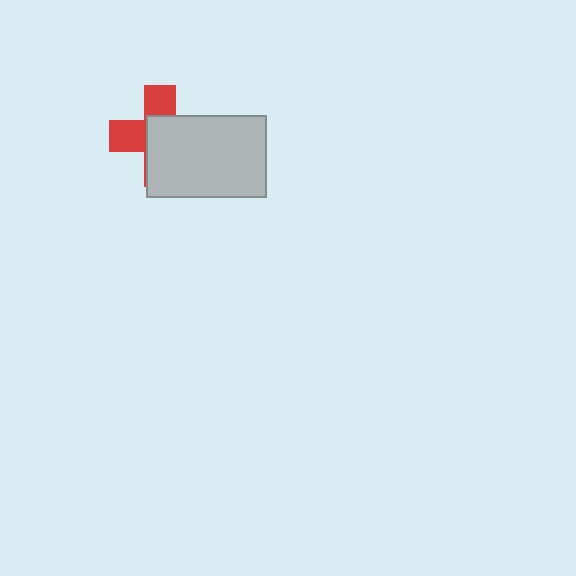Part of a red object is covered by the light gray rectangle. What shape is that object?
It is a cross.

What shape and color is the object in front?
The object in front is a light gray rectangle.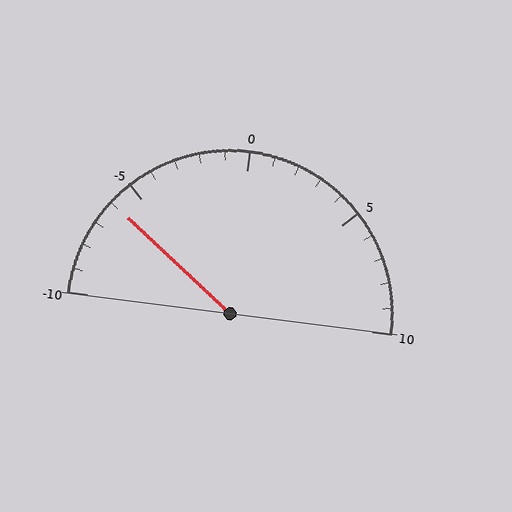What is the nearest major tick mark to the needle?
The nearest major tick mark is -5.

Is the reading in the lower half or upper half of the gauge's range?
The reading is in the lower half of the range (-10 to 10).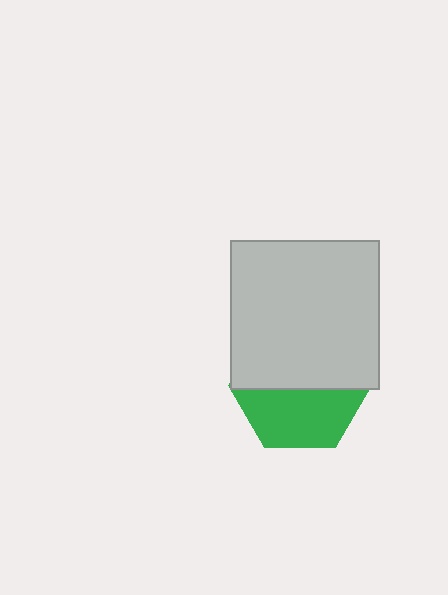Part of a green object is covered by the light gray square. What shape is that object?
It is a hexagon.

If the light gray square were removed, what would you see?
You would see the complete green hexagon.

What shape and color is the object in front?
The object in front is a light gray square.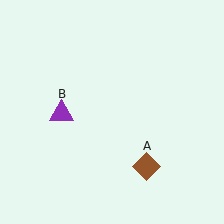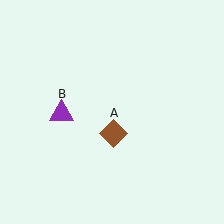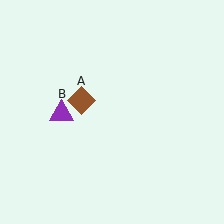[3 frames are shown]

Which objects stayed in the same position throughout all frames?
Purple triangle (object B) remained stationary.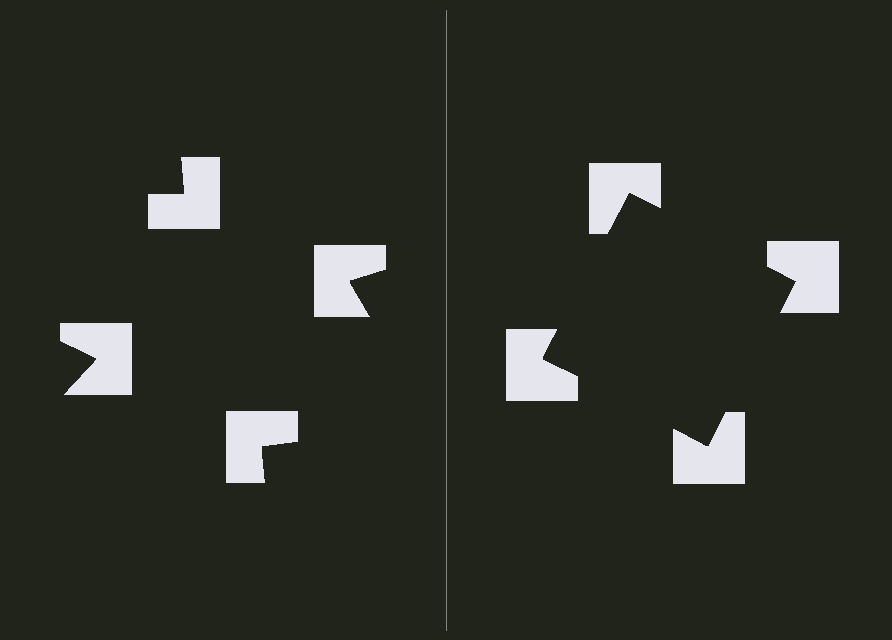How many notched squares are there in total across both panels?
8 — 4 on each side.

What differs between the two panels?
The notched squares are positioned identically on both sides; only the wedge orientations differ. On the right they align to a square; on the left they are misaligned.